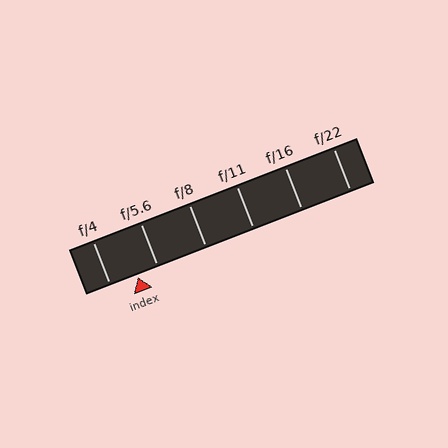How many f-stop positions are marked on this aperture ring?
There are 6 f-stop positions marked.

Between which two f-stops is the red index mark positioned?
The index mark is between f/4 and f/5.6.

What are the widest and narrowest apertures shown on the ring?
The widest aperture shown is f/4 and the narrowest is f/22.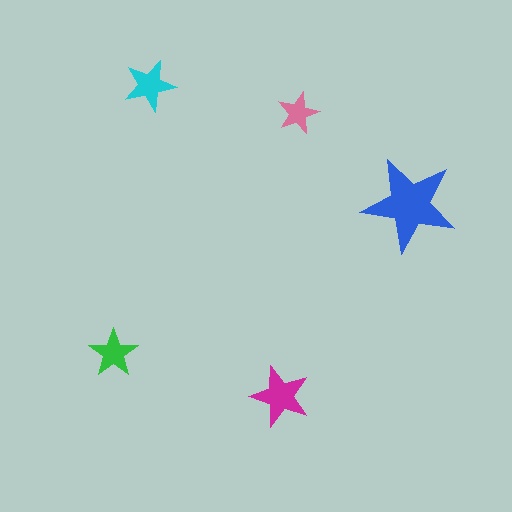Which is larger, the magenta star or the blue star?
The blue one.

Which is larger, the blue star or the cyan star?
The blue one.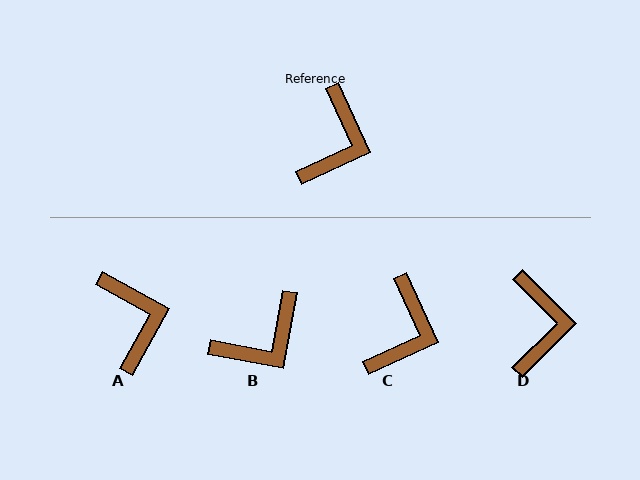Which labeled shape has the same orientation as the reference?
C.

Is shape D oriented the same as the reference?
No, it is off by about 20 degrees.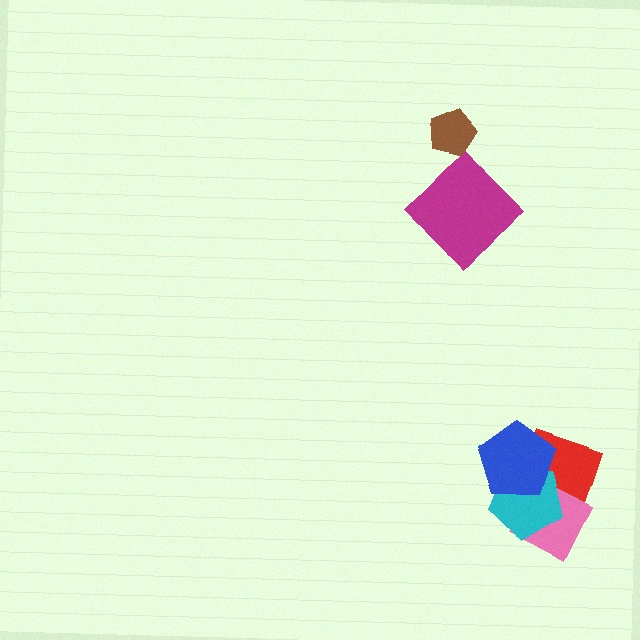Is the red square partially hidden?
Yes, it is partially covered by another shape.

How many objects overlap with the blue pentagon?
3 objects overlap with the blue pentagon.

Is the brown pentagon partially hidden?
No, no other shape covers it.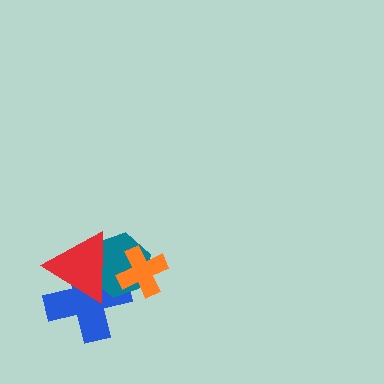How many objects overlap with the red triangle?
2 objects overlap with the red triangle.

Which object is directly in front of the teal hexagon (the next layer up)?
The red triangle is directly in front of the teal hexagon.